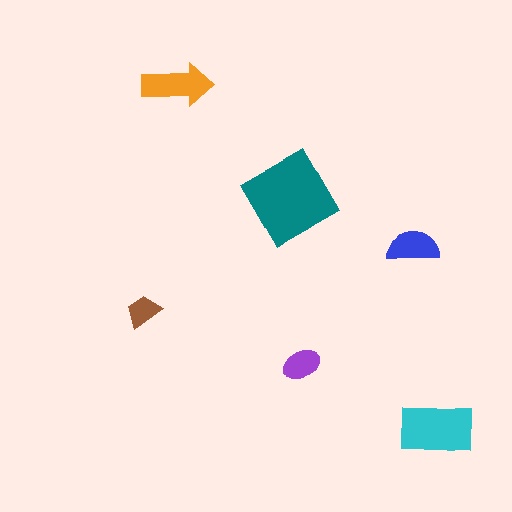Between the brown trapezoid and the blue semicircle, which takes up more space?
The blue semicircle.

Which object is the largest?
The teal diamond.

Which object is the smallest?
The brown trapezoid.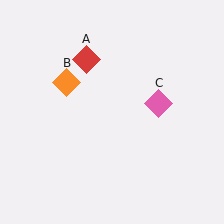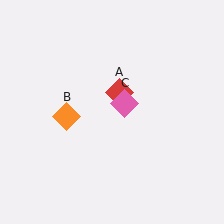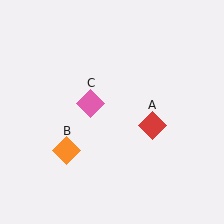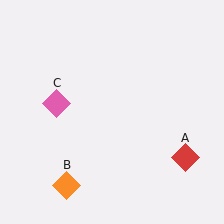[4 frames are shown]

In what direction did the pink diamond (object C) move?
The pink diamond (object C) moved left.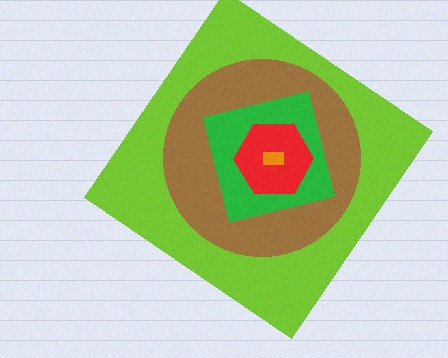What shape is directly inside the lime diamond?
The brown circle.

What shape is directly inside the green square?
The red hexagon.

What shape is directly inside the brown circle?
The green square.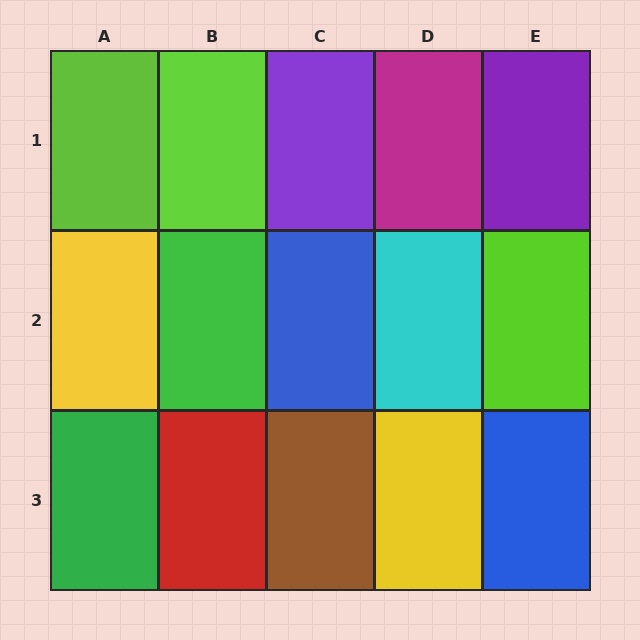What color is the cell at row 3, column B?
Red.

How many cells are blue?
2 cells are blue.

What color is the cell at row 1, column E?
Purple.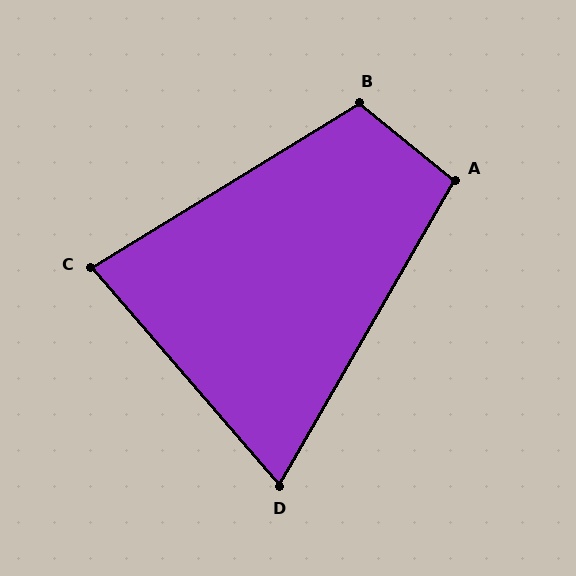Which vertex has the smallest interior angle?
D, at approximately 71 degrees.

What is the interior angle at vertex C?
Approximately 81 degrees (acute).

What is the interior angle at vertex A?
Approximately 99 degrees (obtuse).